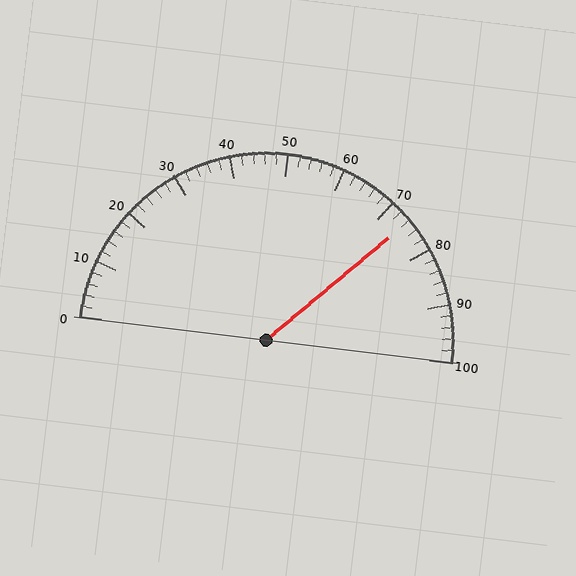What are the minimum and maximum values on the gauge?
The gauge ranges from 0 to 100.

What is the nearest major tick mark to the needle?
The nearest major tick mark is 70.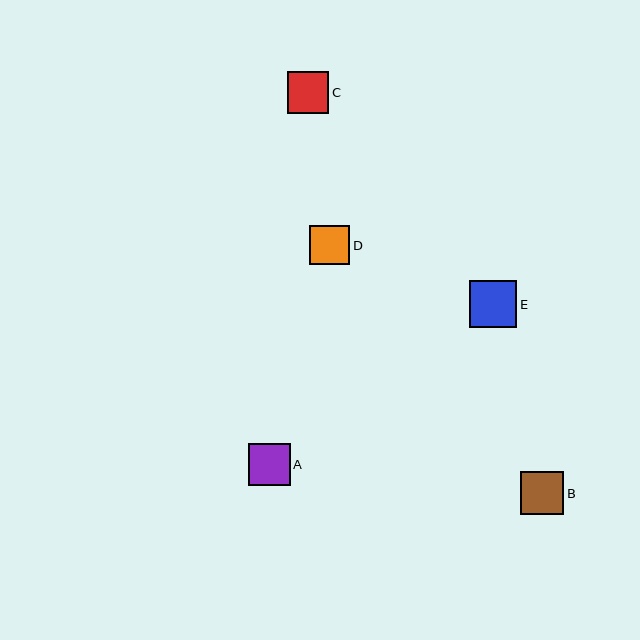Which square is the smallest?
Square D is the smallest with a size of approximately 40 pixels.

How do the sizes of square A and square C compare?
Square A and square C are approximately the same size.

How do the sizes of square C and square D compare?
Square C and square D are approximately the same size.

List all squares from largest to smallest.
From largest to smallest: E, B, A, C, D.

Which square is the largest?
Square E is the largest with a size of approximately 47 pixels.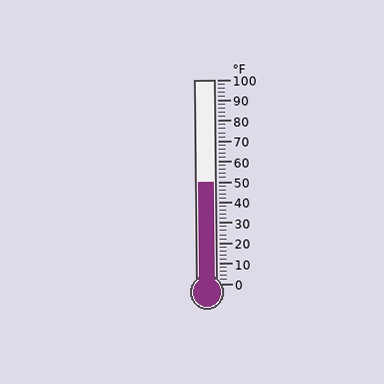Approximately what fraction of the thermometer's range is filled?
The thermometer is filled to approximately 50% of its range.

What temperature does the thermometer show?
The thermometer shows approximately 50°F.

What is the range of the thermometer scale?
The thermometer scale ranges from 0°F to 100°F.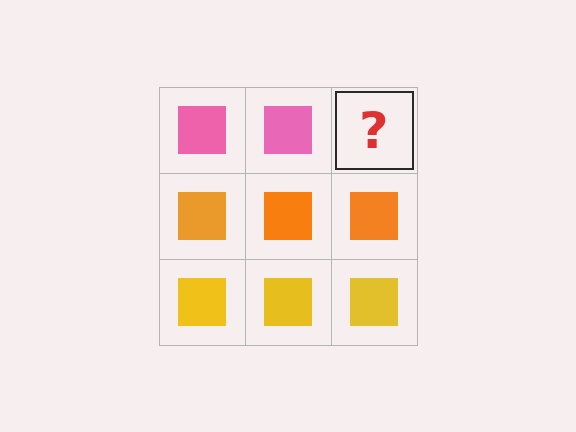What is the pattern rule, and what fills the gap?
The rule is that each row has a consistent color. The gap should be filled with a pink square.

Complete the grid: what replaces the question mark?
The question mark should be replaced with a pink square.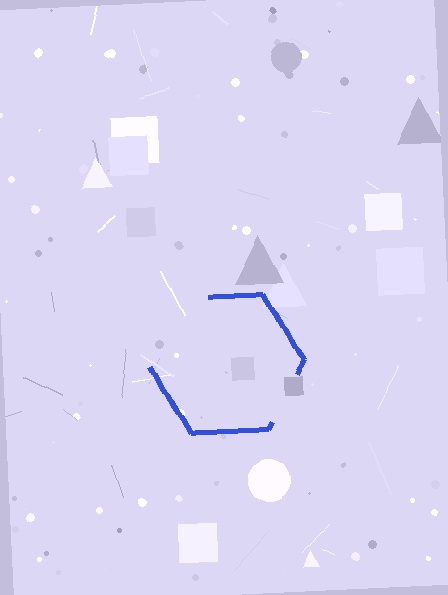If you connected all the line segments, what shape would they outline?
They would outline a hexagon.